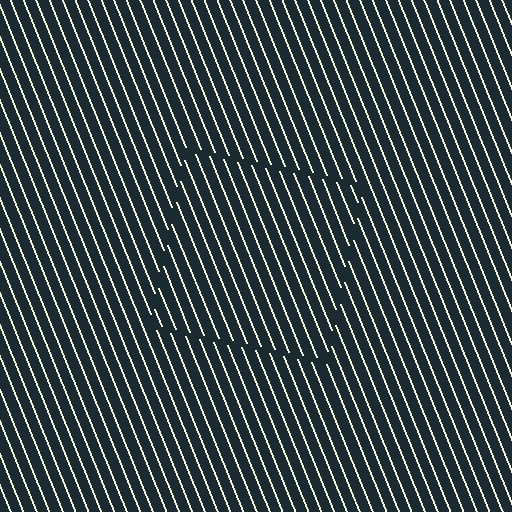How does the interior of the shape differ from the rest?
The interior of the shape contains the same grating, shifted by half a period — the contour is defined by the phase discontinuity where line-ends from the inner and outer gratings abut.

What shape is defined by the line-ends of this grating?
An illusory square. The interior of the shape contains the same grating, shifted by half a period — the contour is defined by the phase discontinuity where line-ends from the inner and outer gratings abut.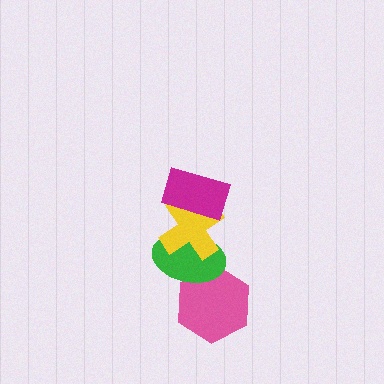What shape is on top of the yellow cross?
The magenta rectangle is on top of the yellow cross.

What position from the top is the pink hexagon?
The pink hexagon is 4th from the top.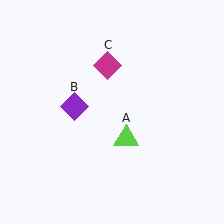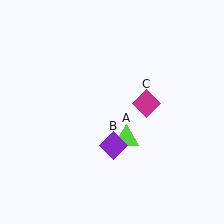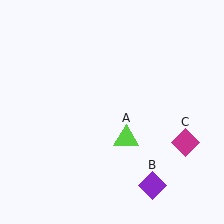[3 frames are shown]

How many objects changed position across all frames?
2 objects changed position: purple diamond (object B), magenta diamond (object C).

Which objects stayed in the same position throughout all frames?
Lime triangle (object A) remained stationary.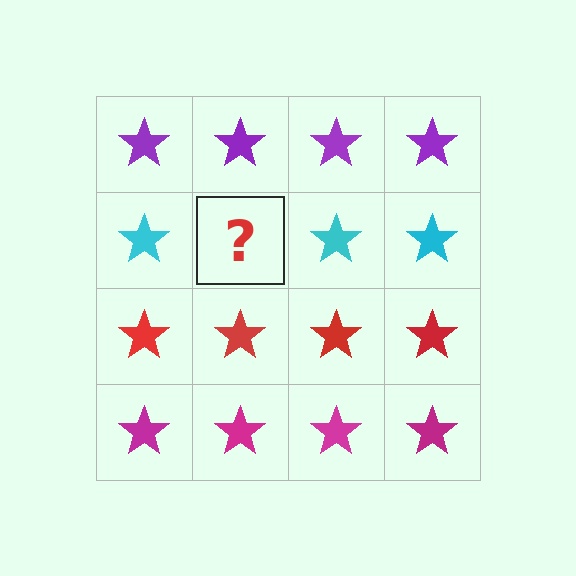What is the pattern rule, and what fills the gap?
The rule is that each row has a consistent color. The gap should be filled with a cyan star.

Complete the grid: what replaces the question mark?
The question mark should be replaced with a cyan star.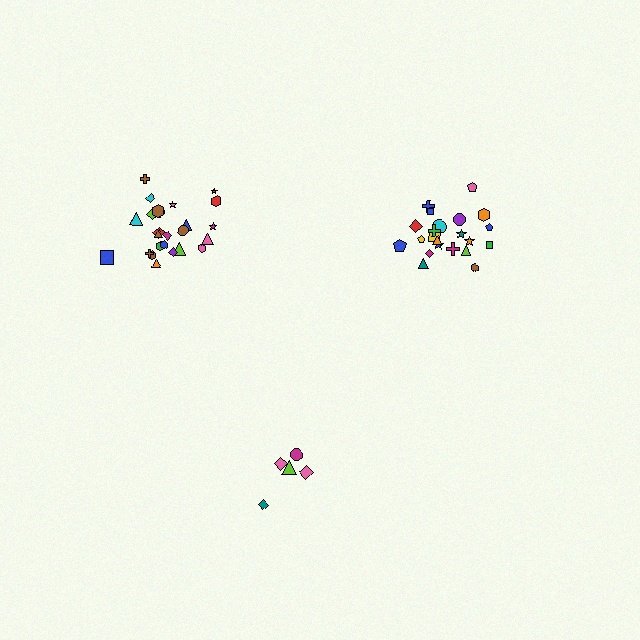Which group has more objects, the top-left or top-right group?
The top-left group.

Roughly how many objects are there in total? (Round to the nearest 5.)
Roughly 50 objects in total.